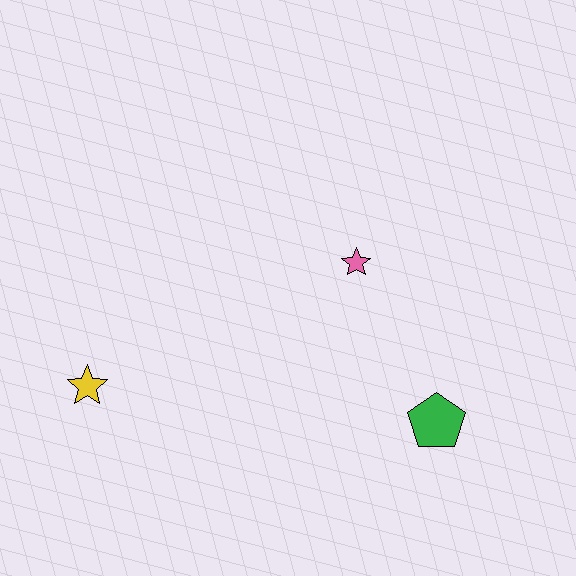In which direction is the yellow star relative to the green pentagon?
The yellow star is to the left of the green pentagon.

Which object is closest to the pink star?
The green pentagon is closest to the pink star.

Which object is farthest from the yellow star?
The green pentagon is farthest from the yellow star.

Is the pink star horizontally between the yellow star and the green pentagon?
Yes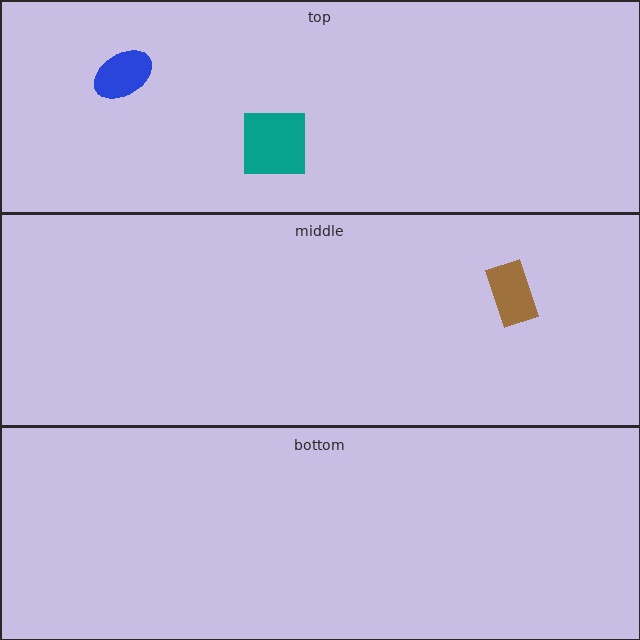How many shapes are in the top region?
2.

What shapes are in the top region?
The blue ellipse, the teal square.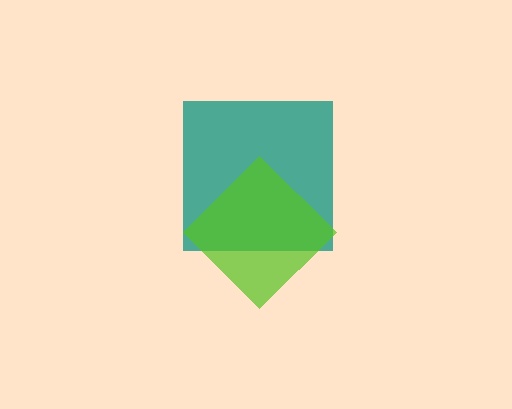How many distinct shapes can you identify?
There are 2 distinct shapes: a teal square, a lime diamond.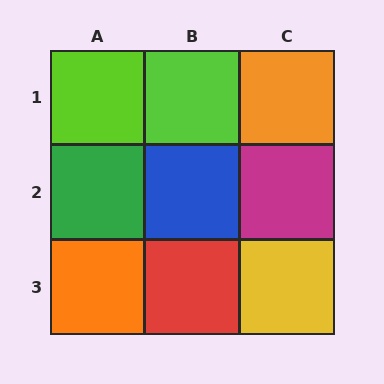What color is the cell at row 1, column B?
Lime.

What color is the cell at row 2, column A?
Green.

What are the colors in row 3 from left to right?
Orange, red, yellow.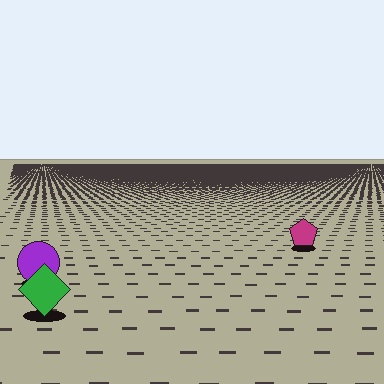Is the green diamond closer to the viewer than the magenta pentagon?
Yes. The green diamond is closer — you can tell from the texture gradient: the ground texture is coarser near it.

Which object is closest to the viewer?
The green diamond is closest. The texture marks near it are larger and more spread out.